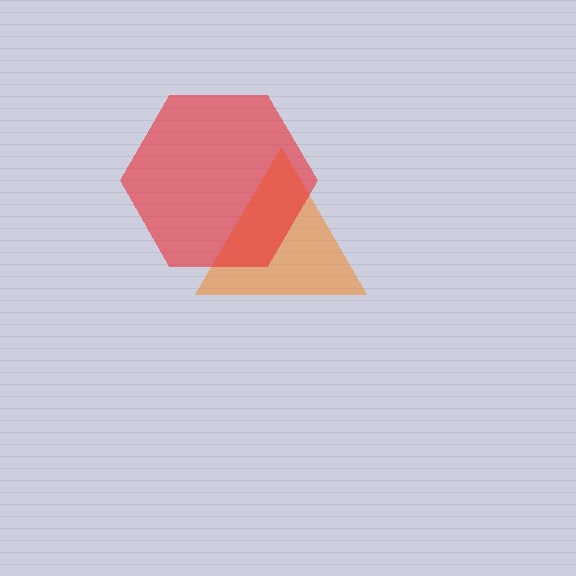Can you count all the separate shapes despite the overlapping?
Yes, there are 2 separate shapes.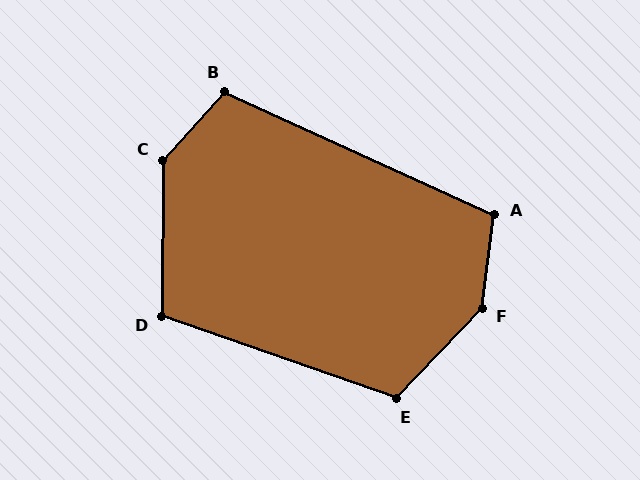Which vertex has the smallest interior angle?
A, at approximately 107 degrees.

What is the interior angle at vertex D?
Approximately 109 degrees (obtuse).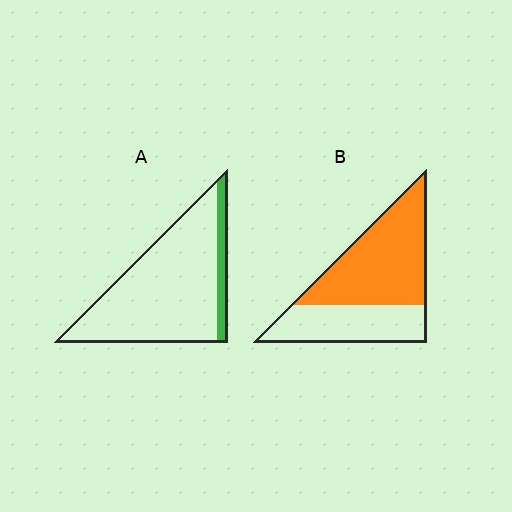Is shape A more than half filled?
No.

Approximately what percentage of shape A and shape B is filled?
A is approximately 10% and B is approximately 60%.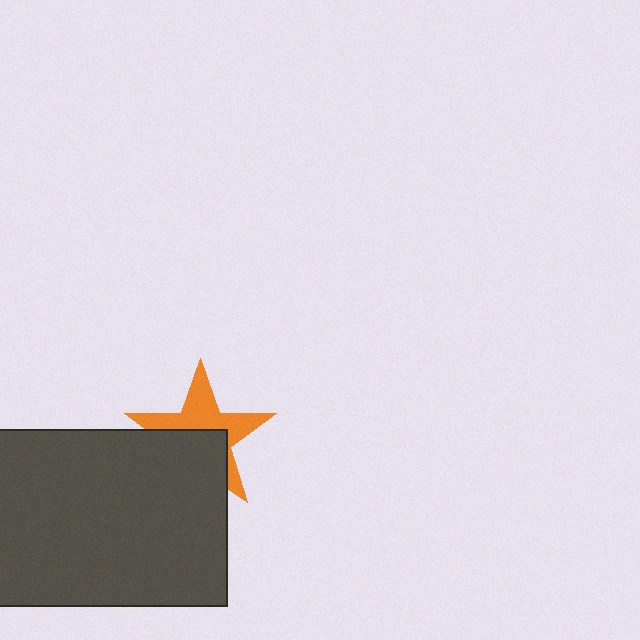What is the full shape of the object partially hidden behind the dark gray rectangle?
The partially hidden object is an orange star.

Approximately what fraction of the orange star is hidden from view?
Roughly 47% of the orange star is hidden behind the dark gray rectangle.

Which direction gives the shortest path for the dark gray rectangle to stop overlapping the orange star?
Moving down gives the shortest separation.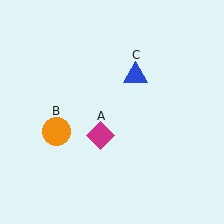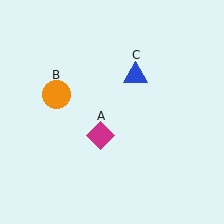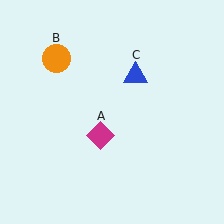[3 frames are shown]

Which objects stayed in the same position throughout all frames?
Magenta diamond (object A) and blue triangle (object C) remained stationary.